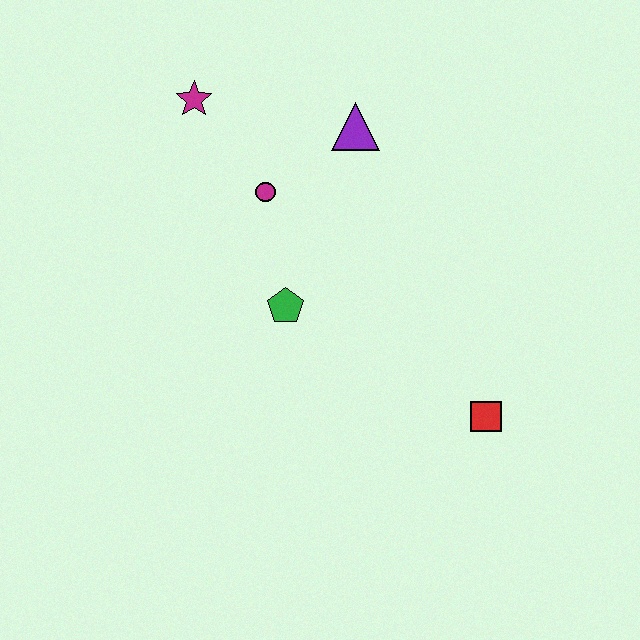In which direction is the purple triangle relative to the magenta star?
The purple triangle is to the right of the magenta star.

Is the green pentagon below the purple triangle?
Yes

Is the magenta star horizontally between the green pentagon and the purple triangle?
No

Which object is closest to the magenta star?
The magenta circle is closest to the magenta star.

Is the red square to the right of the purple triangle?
Yes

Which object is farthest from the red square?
The magenta star is farthest from the red square.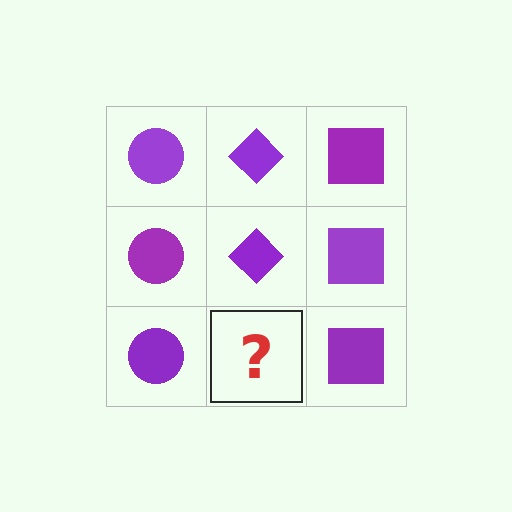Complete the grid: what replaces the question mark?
The question mark should be replaced with a purple diamond.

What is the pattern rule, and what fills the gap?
The rule is that each column has a consistent shape. The gap should be filled with a purple diamond.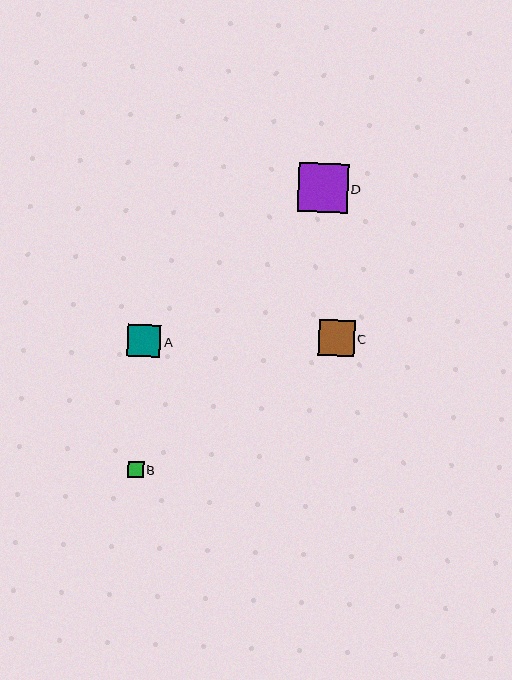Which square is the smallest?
Square B is the smallest with a size of approximately 16 pixels.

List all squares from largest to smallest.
From largest to smallest: D, C, A, B.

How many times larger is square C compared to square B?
Square C is approximately 2.3 times the size of square B.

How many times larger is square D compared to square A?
Square D is approximately 1.5 times the size of square A.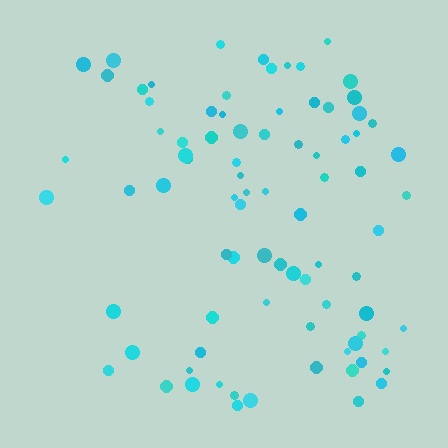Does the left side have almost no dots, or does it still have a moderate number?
Still a moderate number, just noticeably fewer than the right.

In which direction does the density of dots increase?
From left to right, with the right side densest.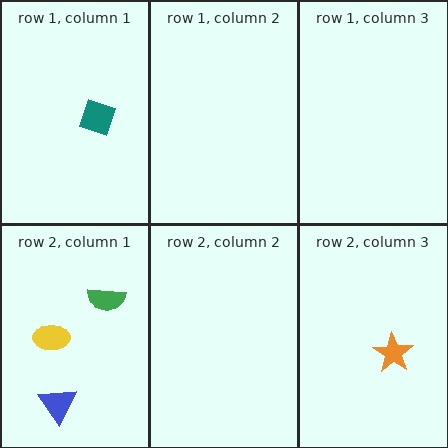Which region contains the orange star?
The row 2, column 3 region.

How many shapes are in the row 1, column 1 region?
1.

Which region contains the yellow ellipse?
The row 2, column 1 region.